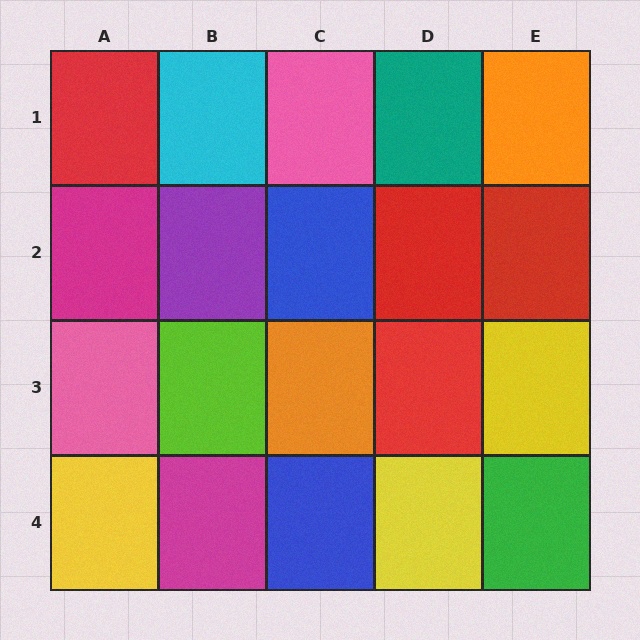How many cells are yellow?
3 cells are yellow.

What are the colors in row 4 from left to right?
Yellow, magenta, blue, yellow, green.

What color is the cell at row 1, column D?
Teal.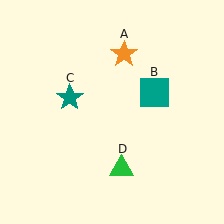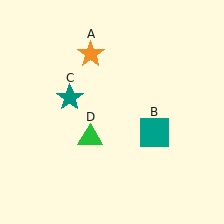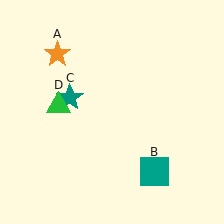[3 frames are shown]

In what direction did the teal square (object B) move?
The teal square (object B) moved down.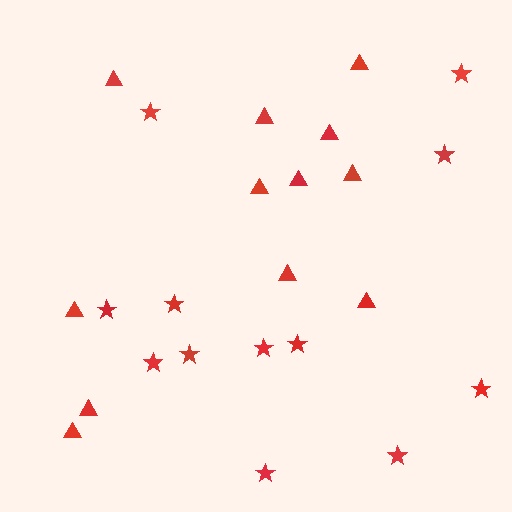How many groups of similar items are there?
There are 2 groups: one group of stars (12) and one group of triangles (12).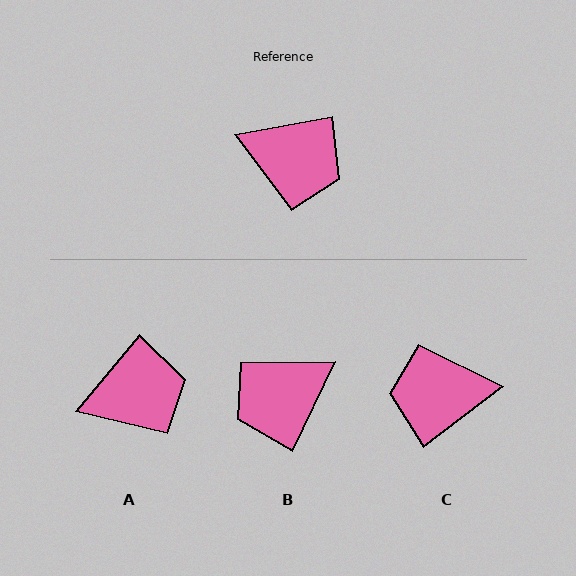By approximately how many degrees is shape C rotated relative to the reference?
Approximately 153 degrees clockwise.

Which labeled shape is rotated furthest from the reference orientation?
C, about 153 degrees away.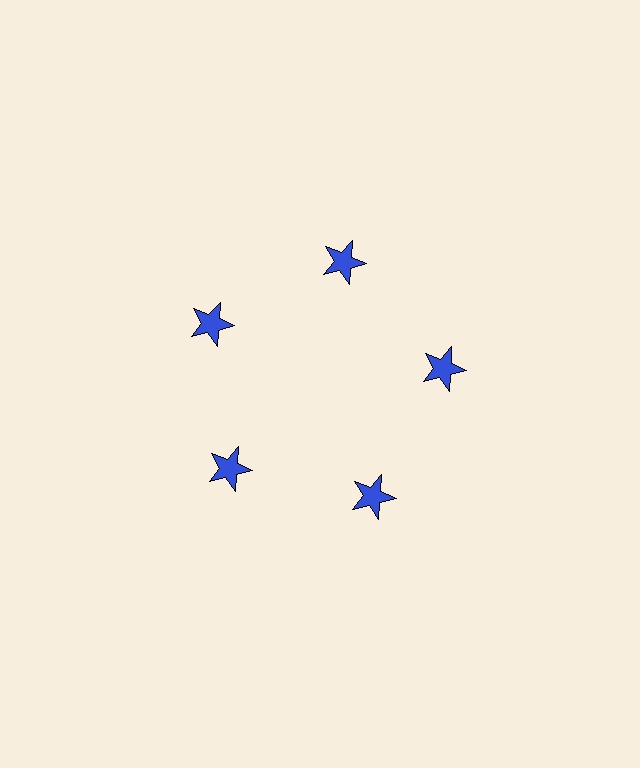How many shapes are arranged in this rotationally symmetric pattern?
There are 5 shapes, arranged in 5 groups of 1.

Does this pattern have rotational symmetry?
Yes, this pattern has 5-fold rotational symmetry. It looks the same after rotating 72 degrees around the center.